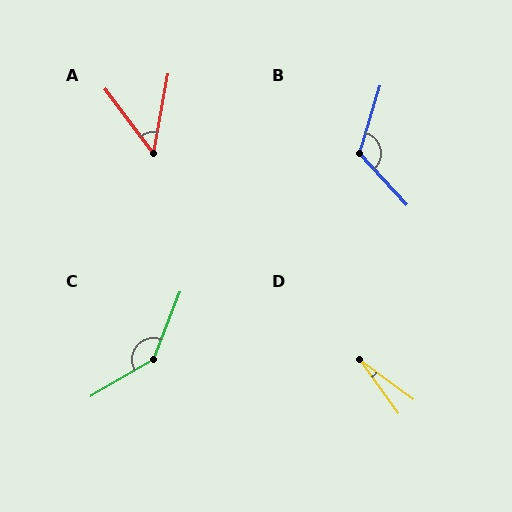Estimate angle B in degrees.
Approximately 121 degrees.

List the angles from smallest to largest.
D (18°), A (47°), B (121°), C (141°).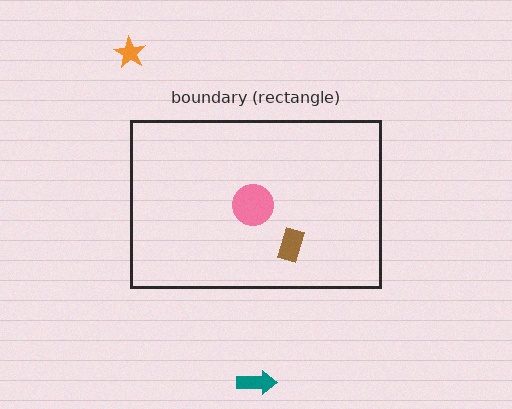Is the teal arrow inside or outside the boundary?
Outside.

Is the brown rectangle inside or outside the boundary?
Inside.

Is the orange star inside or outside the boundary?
Outside.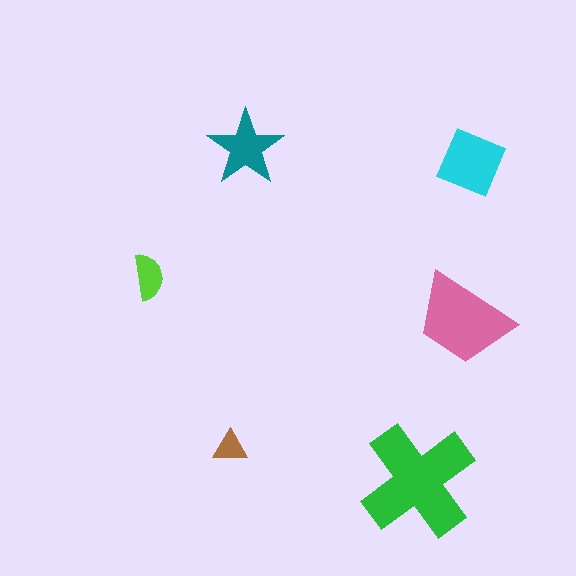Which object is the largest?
The green cross.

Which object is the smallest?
The brown triangle.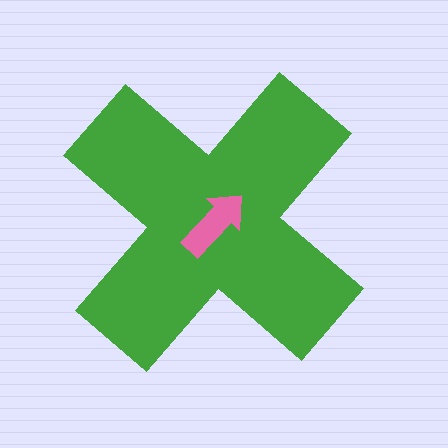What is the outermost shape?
The green cross.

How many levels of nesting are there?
2.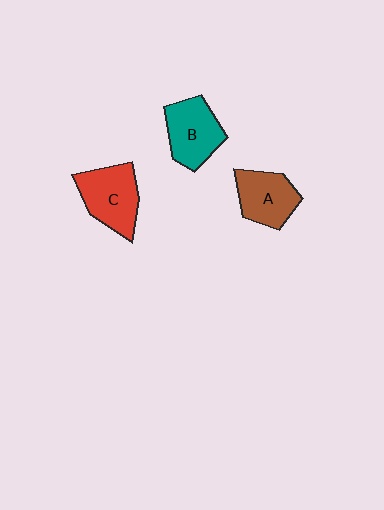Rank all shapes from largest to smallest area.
From largest to smallest: C (red), B (teal), A (brown).